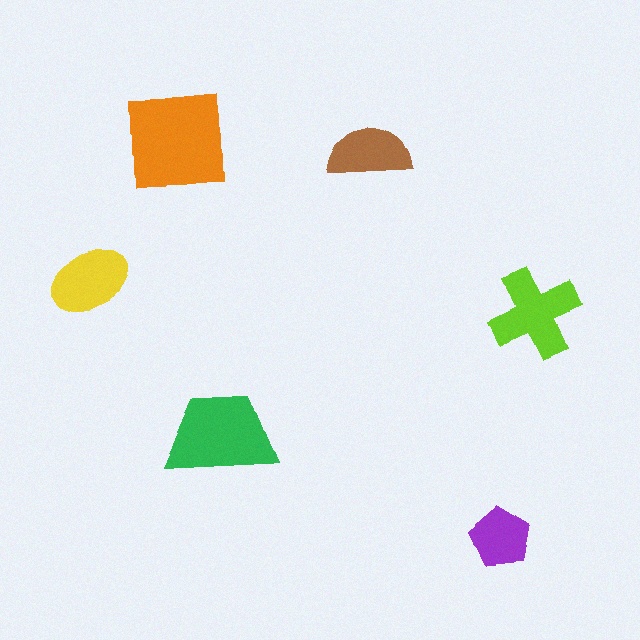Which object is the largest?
The orange square.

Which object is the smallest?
The purple pentagon.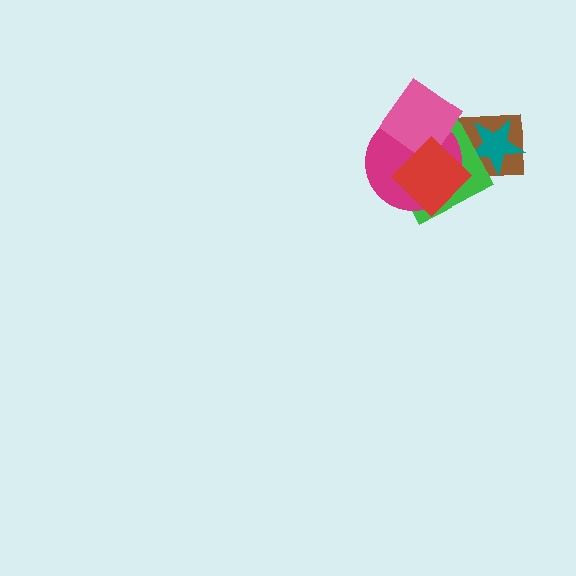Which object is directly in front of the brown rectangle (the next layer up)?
The teal star is directly in front of the brown rectangle.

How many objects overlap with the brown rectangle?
5 objects overlap with the brown rectangle.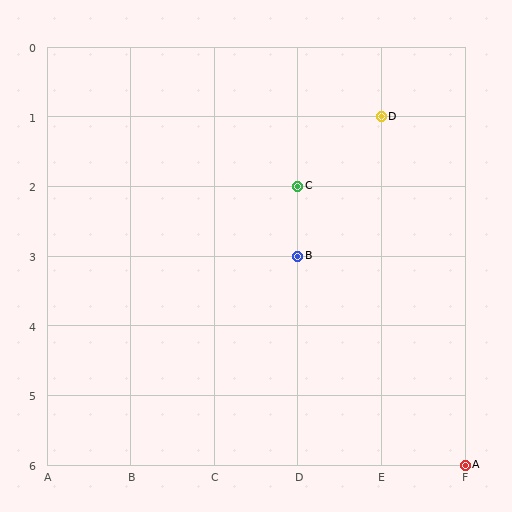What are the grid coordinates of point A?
Point A is at grid coordinates (F, 6).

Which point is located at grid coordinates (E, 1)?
Point D is at (E, 1).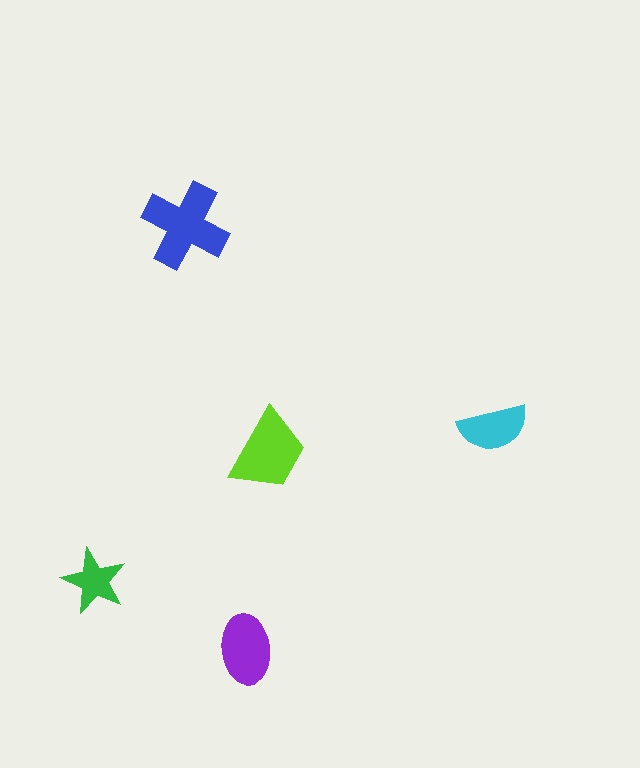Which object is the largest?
The blue cross.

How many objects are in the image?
There are 5 objects in the image.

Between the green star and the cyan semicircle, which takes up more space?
The cyan semicircle.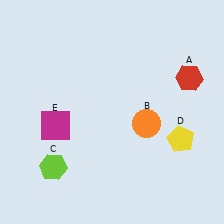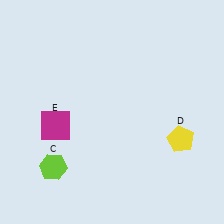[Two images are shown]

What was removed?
The orange circle (B), the red hexagon (A) were removed in Image 2.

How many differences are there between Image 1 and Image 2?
There are 2 differences between the two images.